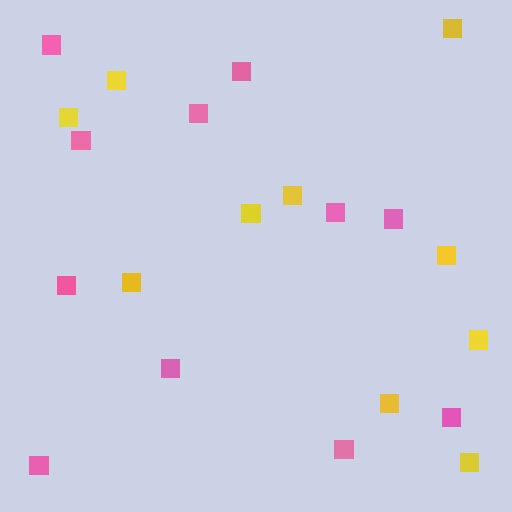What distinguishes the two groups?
There are 2 groups: one group of pink squares (11) and one group of yellow squares (10).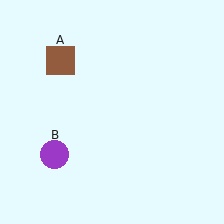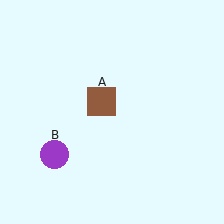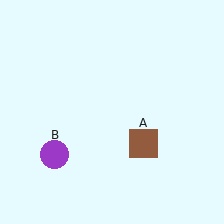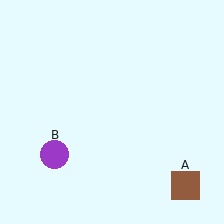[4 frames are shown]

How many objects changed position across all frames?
1 object changed position: brown square (object A).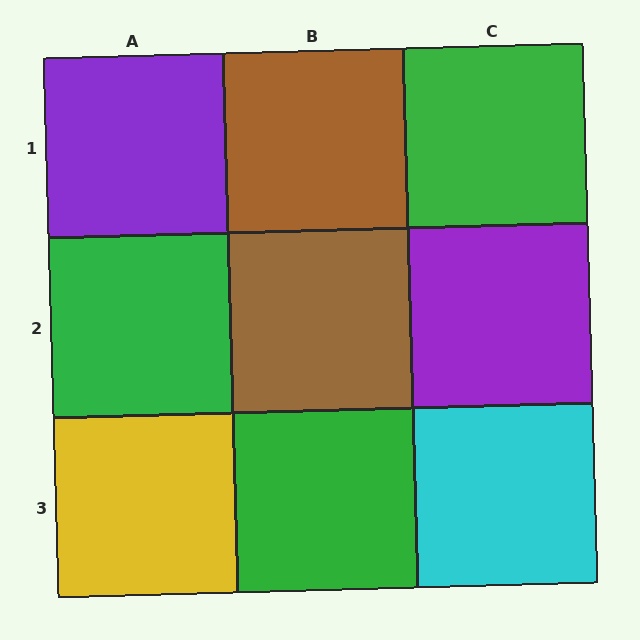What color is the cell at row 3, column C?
Cyan.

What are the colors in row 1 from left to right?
Purple, brown, green.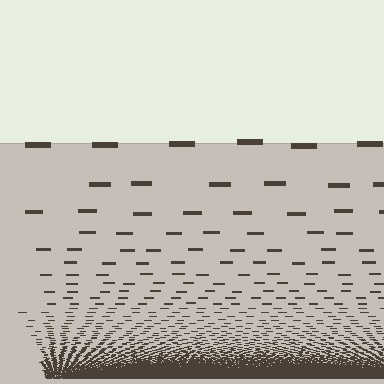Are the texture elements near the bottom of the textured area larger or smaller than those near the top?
Smaller. The gradient is inverted — elements near the bottom are smaller and denser.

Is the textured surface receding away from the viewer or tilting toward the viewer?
The surface appears to tilt toward the viewer. Texture elements get larger and sparser toward the top.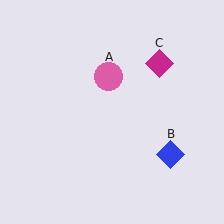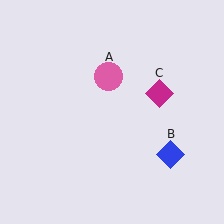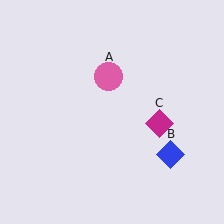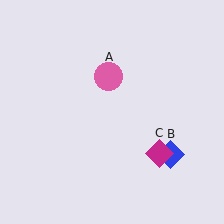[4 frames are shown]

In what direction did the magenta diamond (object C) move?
The magenta diamond (object C) moved down.